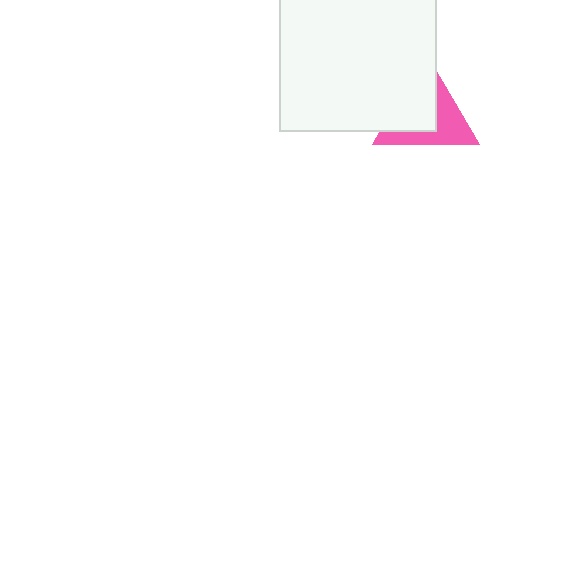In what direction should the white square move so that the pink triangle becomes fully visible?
The white square should move toward the upper-left. That is the shortest direction to clear the overlap and leave the pink triangle fully visible.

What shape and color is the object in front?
The object in front is a white square.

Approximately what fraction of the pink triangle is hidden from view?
Roughly 52% of the pink triangle is hidden behind the white square.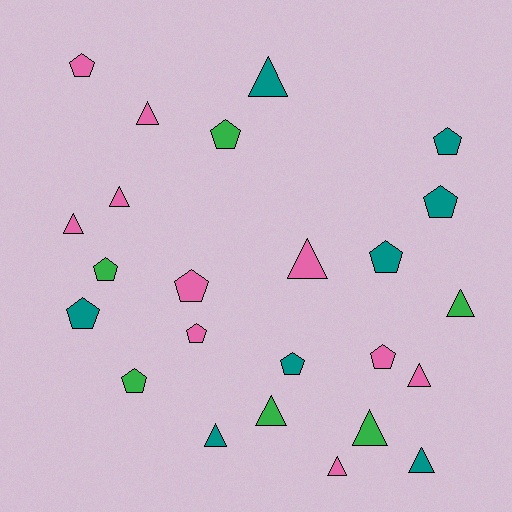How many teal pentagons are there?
There are 5 teal pentagons.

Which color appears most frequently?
Pink, with 10 objects.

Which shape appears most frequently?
Triangle, with 12 objects.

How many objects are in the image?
There are 24 objects.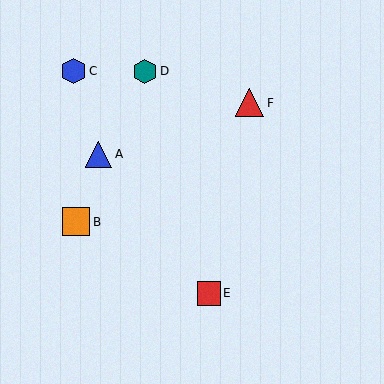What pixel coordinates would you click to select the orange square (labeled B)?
Click at (76, 222) to select the orange square B.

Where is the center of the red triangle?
The center of the red triangle is at (250, 103).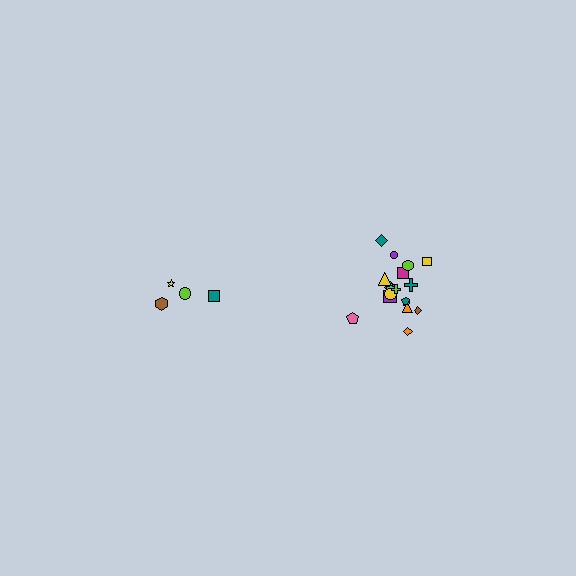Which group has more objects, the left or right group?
The right group.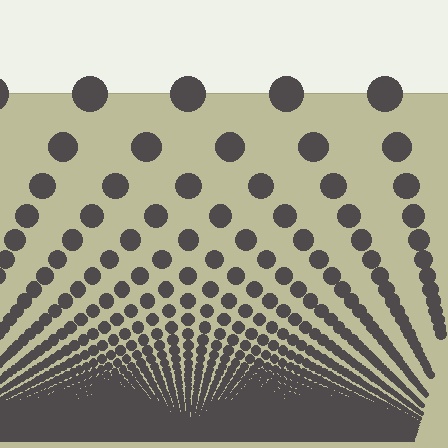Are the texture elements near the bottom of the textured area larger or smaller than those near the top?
Smaller. The gradient is inverted — elements near the bottom are smaller and denser.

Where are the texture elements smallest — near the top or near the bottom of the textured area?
Near the bottom.